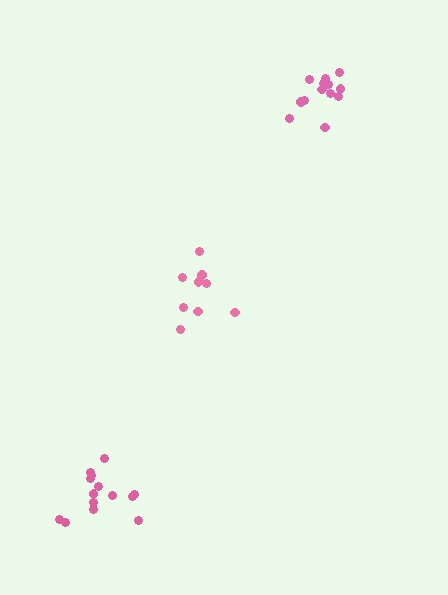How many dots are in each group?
Group 1: 13 dots, Group 2: 14 dots, Group 3: 9 dots (36 total).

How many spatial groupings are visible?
There are 3 spatial groupings.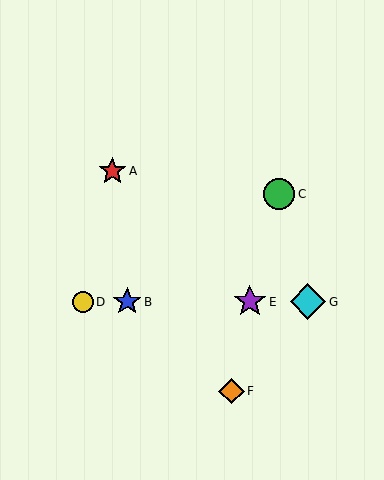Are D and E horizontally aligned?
Yes, both are at y≈302.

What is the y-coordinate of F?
Object F is at y≈391.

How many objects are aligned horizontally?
4 objects (B, D, E, G) are aligned horizontally.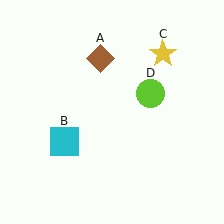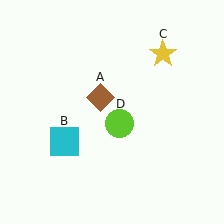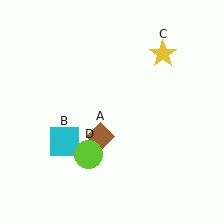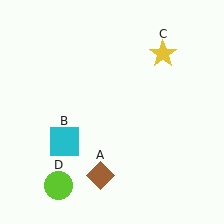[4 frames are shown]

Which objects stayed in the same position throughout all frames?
Cyan square (object B) and yellow star (object C) remained stationary.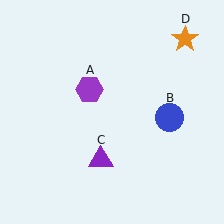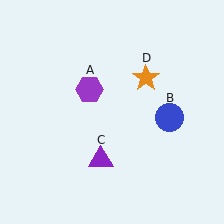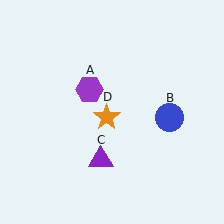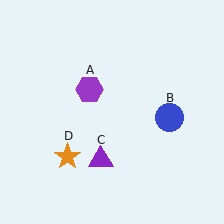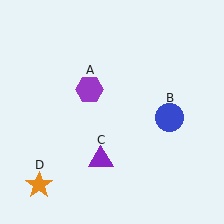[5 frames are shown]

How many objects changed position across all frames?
1 object changed position: orange star (object D).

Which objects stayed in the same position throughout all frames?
Purple hexagon (object A) and blue circle (object B) and purple triangle (object C) remained stationary.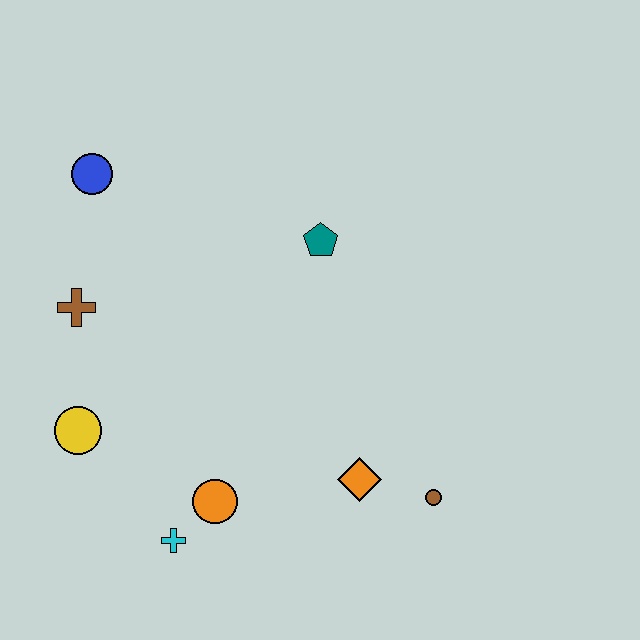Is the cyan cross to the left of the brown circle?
Yes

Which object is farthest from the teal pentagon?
The cyan cross is farthest from the teal pentagon.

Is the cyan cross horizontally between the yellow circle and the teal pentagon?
Yes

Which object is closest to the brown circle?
The orange diamond is closest to the brown circle.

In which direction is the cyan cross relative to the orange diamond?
The cyan cross is to the left of the orange diamond.